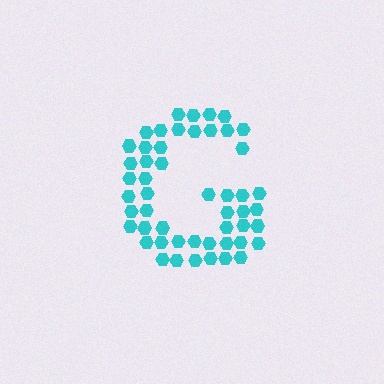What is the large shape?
The large shape is the letter G.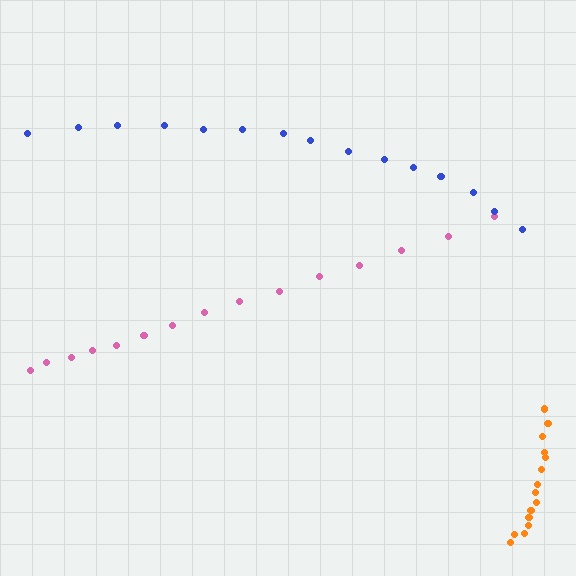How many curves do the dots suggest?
There are 3 distinct paths.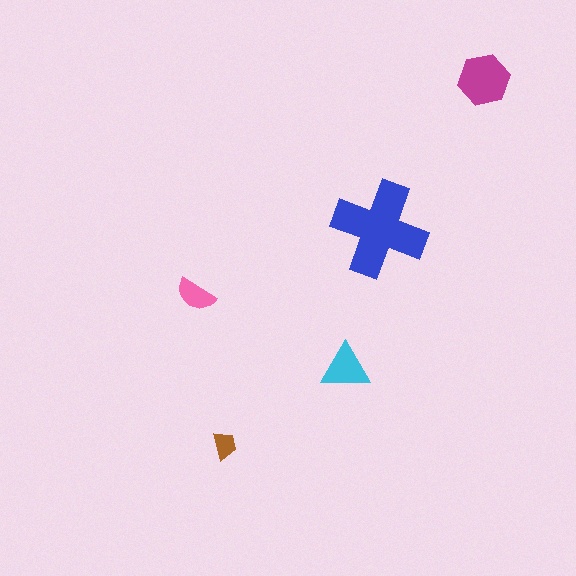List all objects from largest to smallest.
The blue cross, the magenta hexagon, the cyan triangle, the pink semicircle, the brown trapezoid.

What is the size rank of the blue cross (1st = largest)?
1st.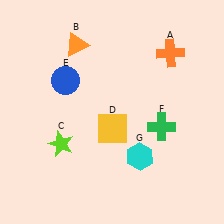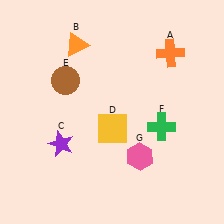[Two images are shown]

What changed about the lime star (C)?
In Image 1, C is lime. In Image 2, it changed to purple.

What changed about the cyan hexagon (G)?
In Image 1, G is cyan. In Image 2, it changed to pink.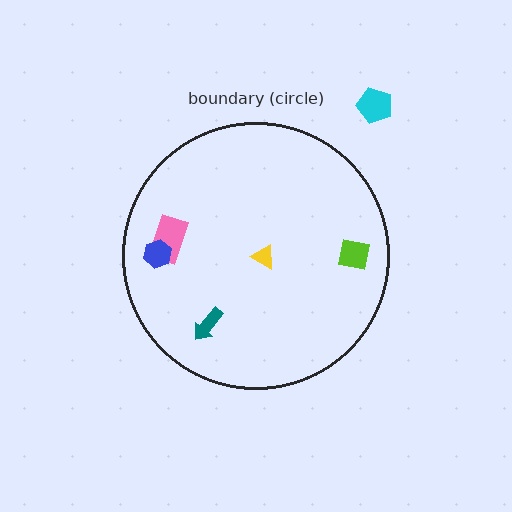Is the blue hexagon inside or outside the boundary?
Inside.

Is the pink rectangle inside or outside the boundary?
Inside.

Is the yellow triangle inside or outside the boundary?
Inside.